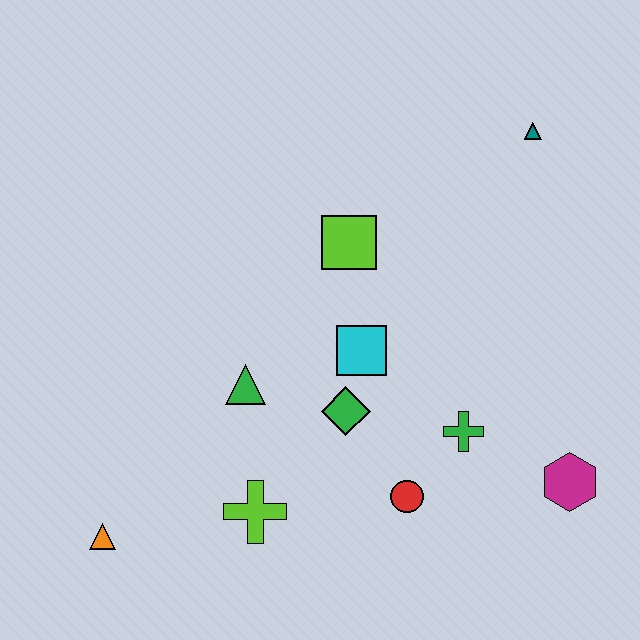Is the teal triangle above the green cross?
Yes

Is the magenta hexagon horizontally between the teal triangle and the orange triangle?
No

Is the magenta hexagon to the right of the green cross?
Yes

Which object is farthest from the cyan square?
The orange triangle is farthest from the cyan square.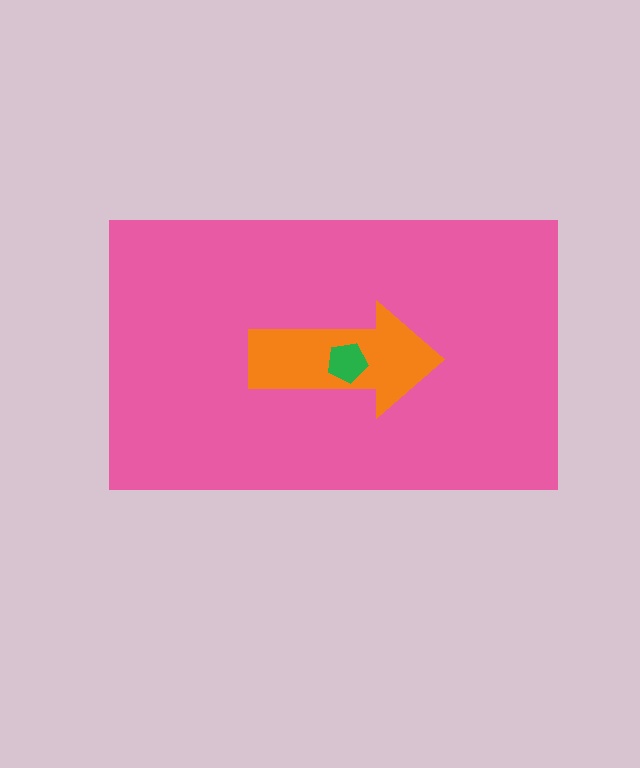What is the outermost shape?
The pink rectangle.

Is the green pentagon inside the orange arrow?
Yes.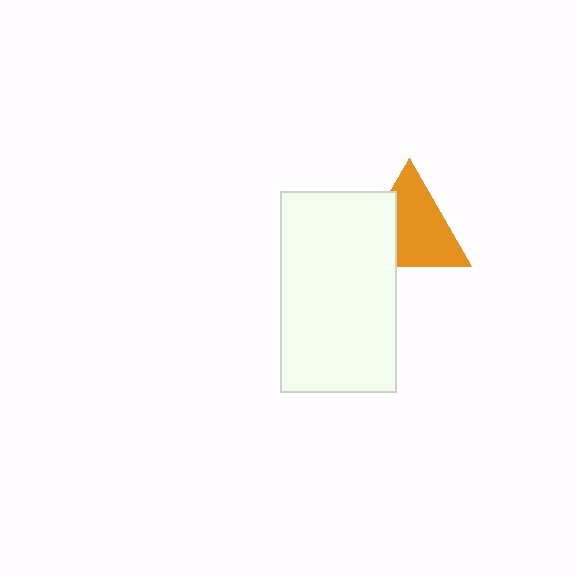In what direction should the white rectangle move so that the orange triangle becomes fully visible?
The white rectangle should move left. That is the shortest direction to clear the overlap and leave the orange triangle fully visible.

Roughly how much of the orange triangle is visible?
Most of it is visible (roughly 67%).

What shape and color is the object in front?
The object in front is a white rectangle.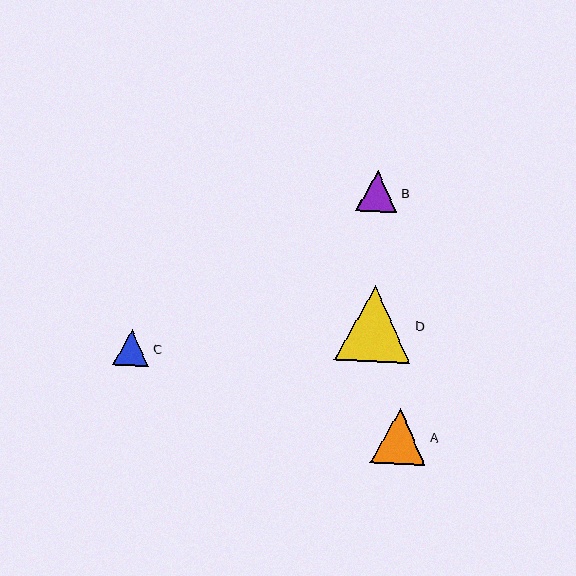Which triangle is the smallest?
Triangle C is the smallest with a size of approximately 36 pixels.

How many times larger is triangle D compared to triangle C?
Triangle D is approximately 2.1 times the size of triangle C.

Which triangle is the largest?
Triangle D is the largest with a size of approximately 76 pixels.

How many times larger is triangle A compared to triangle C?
Triangle A is approximately 1.5 times the size of triangle C.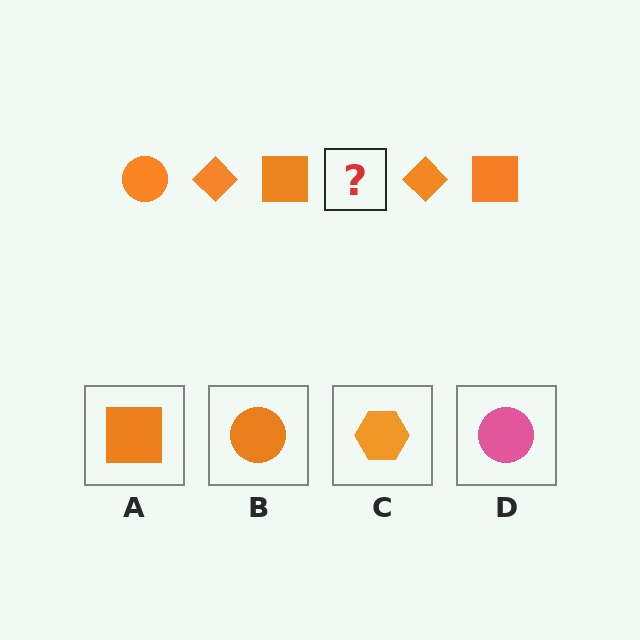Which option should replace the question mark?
Option B.